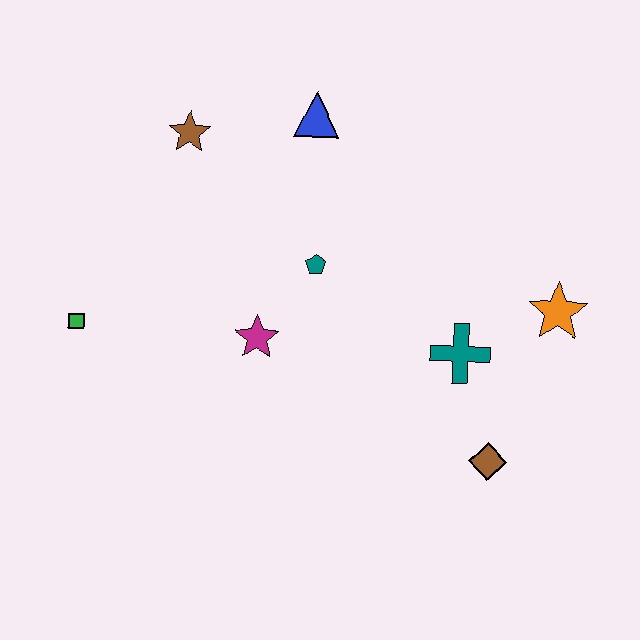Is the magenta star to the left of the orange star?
Yes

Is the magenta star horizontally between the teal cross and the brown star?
Yes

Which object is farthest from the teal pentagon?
The brown diamond is farthest from the teal pentagon.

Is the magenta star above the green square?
No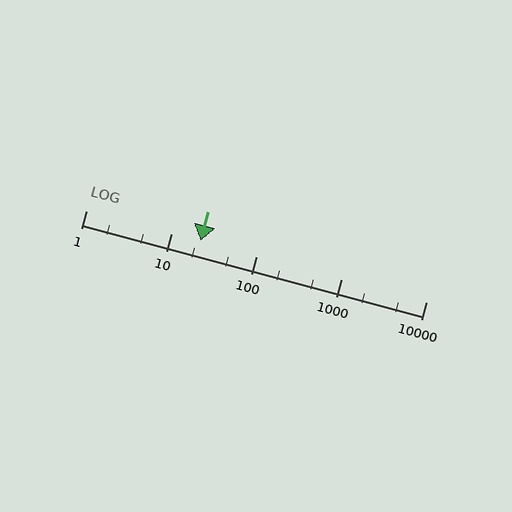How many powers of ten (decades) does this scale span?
The scale spans 4 decades, from 1 to 10000.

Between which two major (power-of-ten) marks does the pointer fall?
The pointer is between 10 and 100.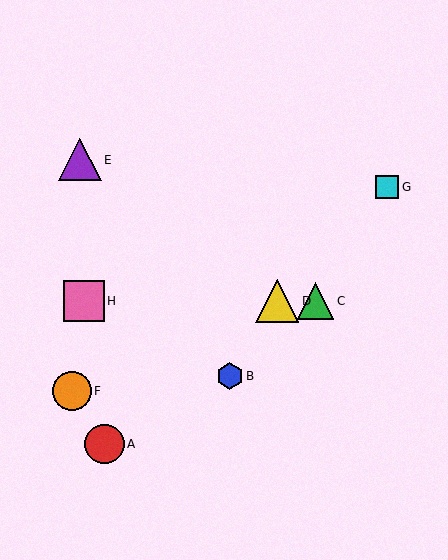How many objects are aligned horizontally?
3 objects (C, D, H) are aligned horizontally.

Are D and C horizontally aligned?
Yes, both are at y≈301.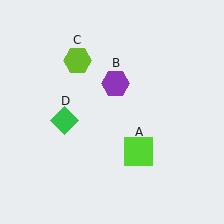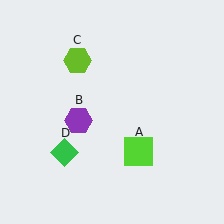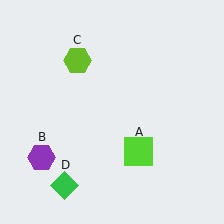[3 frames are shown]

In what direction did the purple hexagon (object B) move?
The purple hexagon (object B) moved down and to the left.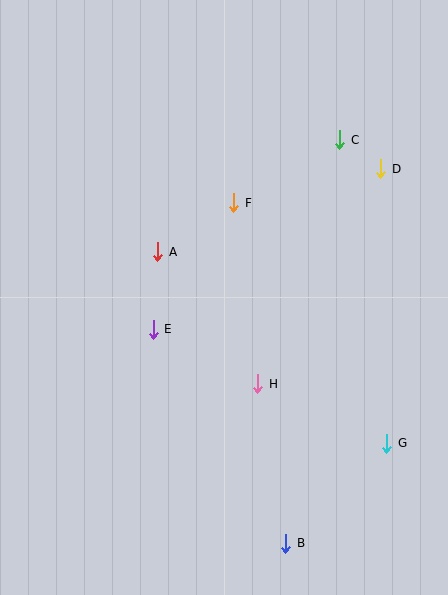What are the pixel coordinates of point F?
Point F is at (234, 203).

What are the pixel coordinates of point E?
Point E is at (153, 329).